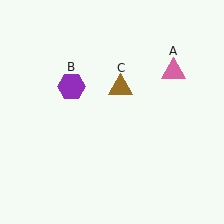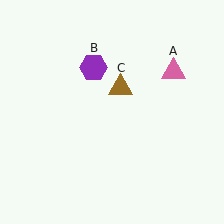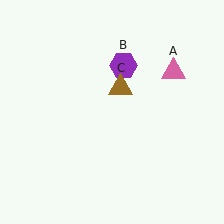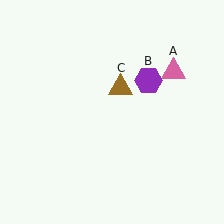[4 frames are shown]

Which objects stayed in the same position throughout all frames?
Pink triangle (object A) and brown triangle (object C) remained stationary.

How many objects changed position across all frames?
1 object changed position: purple hexagon (object B).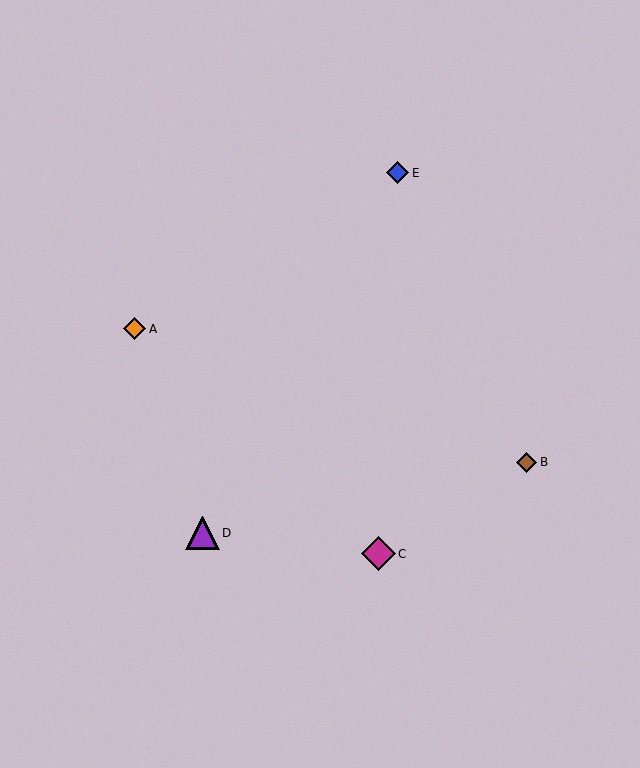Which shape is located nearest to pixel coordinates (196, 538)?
The purple triangle (labeled D) at (203, 533) is nearest to that location.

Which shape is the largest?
The magenta diamond (labeled C) is the largest.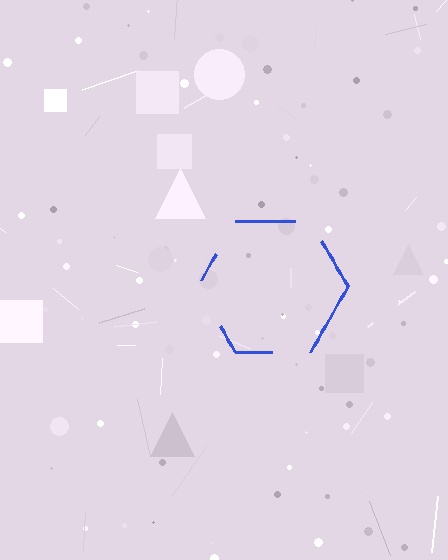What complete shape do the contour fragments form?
The contour fragments form a hexagon.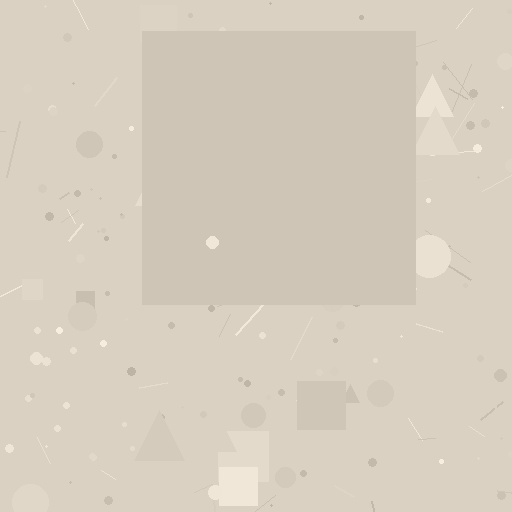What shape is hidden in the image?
A square is hidden in the image.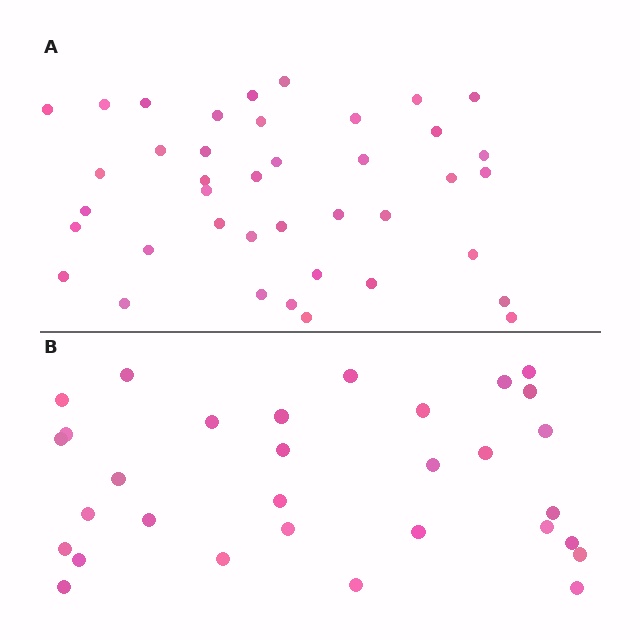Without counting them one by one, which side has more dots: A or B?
Region A (the top region) has more dots.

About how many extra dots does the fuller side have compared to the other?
Region A has roughly 8 or so more dots than region B.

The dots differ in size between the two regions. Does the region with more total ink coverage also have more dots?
No. Region B has more total ink coverage because its dots are larger, but region A actually contains more individual dots. Total area can be misleading — the number of items is what matters here.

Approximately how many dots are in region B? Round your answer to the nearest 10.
About 30 dots. (The exact count is 31, which rounds to 30.)